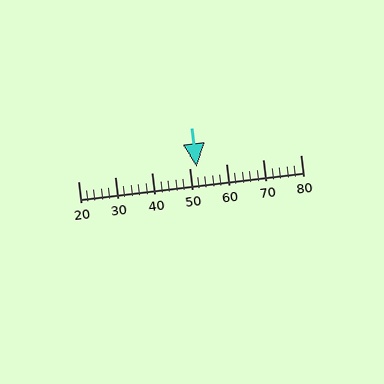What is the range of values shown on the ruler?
The ruler shows values from 20 to 80.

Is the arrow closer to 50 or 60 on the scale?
The arrow is closer to 50.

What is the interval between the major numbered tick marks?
The major tick marks are spaced 10 units apart.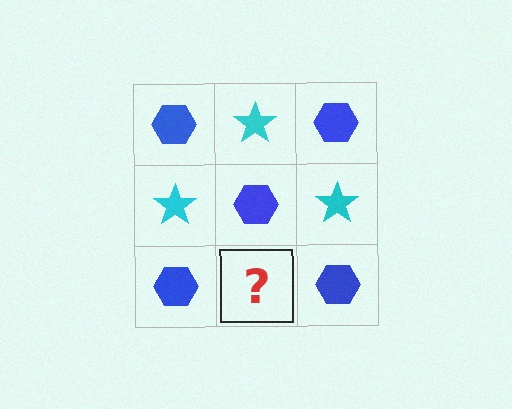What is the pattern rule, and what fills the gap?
The rule is that it alternates blue hexagon and cyan star in a checkerboard pattern. The gap should be filled with a cyan star.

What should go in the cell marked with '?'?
The missing cell should contain a cyan star.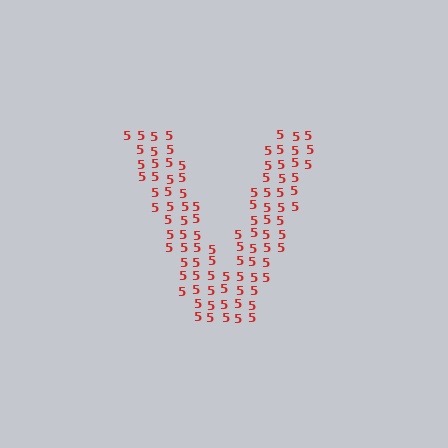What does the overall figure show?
The overall figure shows the letter V.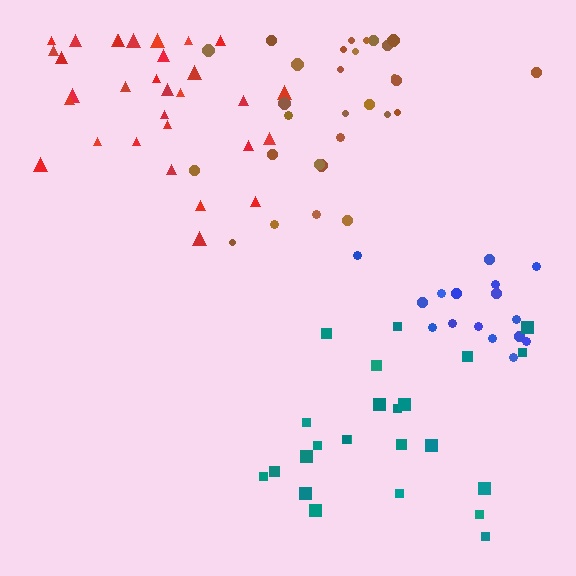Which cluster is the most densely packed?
Blue.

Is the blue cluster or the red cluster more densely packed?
Blue.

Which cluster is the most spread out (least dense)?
Teal.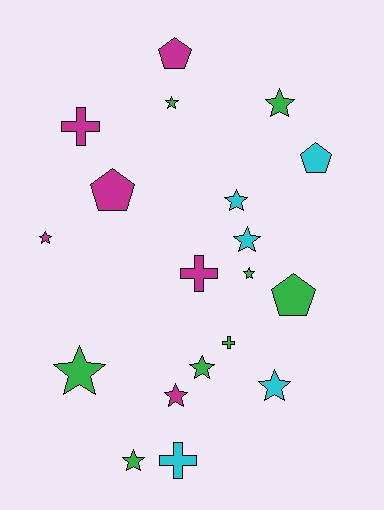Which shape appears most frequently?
Star, with 11 objects.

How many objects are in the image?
There are 19 objects.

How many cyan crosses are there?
There is 1 cyan cross.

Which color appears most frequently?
Green, with 8 objects.